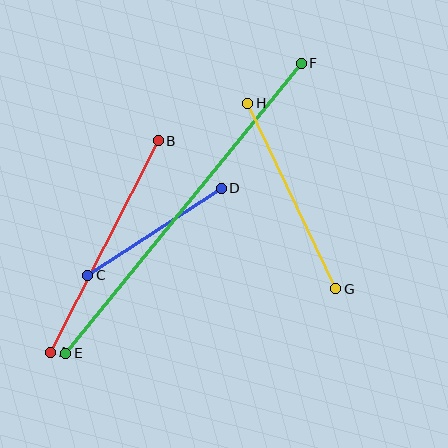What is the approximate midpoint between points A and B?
The midpoint is at approximately (105, 247) pixels.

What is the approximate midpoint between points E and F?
The midpoint is at approximately (183, 208) pixels.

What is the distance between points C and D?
The distance is approximately 159 pixels.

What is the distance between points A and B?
The distance is approximately 237 pixels.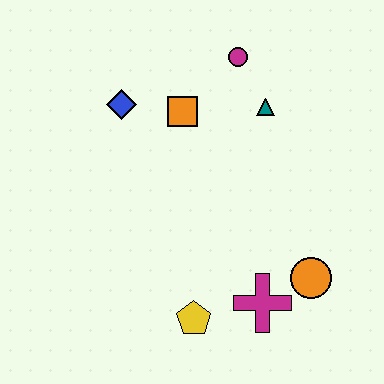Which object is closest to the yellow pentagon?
The magenta cross is closest to the yellow pentagon.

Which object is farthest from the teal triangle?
The yellow pentagon is farthest from the teal triangle.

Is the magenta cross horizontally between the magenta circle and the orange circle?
Yes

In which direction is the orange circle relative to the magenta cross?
The orange circle is to the right of the magenta cross.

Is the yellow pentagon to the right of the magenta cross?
No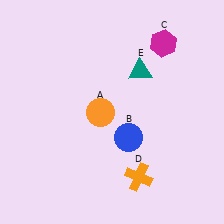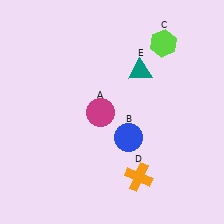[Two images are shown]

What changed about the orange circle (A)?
In Image 1, A is orange. In Image 2, it changed to magenta.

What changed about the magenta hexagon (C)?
In Image 1, C is magenta. In Image 2, it changed to lime.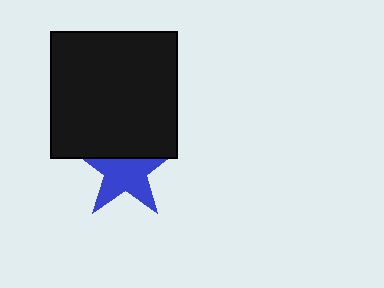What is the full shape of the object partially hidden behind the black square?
The partially hidden object is a blue star.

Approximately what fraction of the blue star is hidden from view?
Roughly 36% of the blue star is hidden behind the black square.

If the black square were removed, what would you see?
You would see the complete blue star.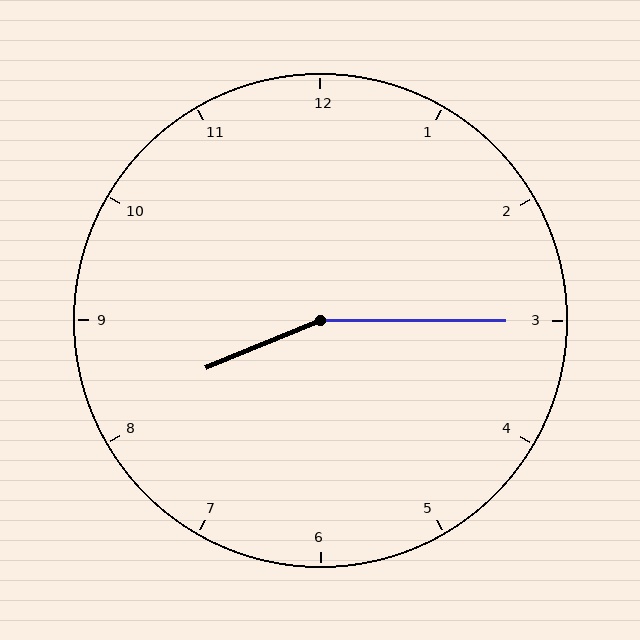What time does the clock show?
8:15.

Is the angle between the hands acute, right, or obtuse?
It is obtuse.